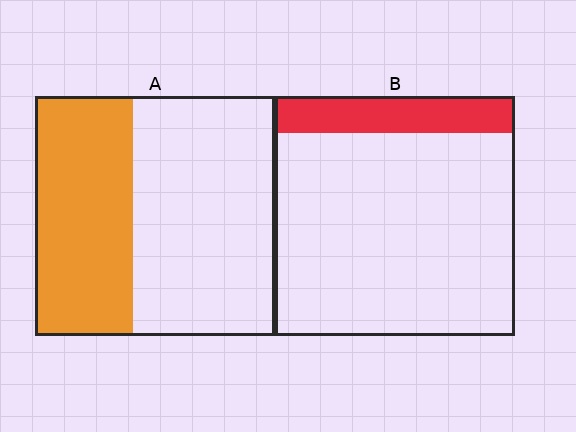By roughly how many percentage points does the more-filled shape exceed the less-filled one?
By roughly 25 percentage points (A over B).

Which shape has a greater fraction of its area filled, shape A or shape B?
Shape A.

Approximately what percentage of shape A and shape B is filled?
A is approximately 40% and B is approximately 15%.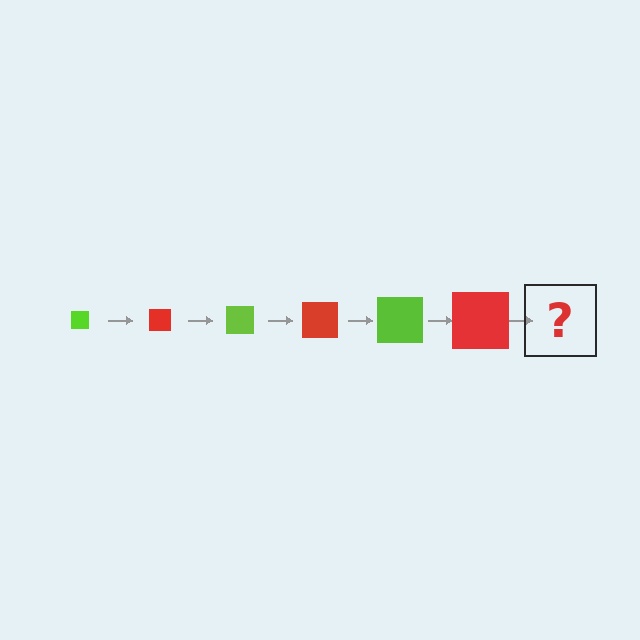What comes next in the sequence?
The next element should be a lime square, larger than the previous one.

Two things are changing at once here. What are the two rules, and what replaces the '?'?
The two rules are that the square grows larger each step and the color cycles through lime and red. The '?' should be a lime square, larger than the previous one.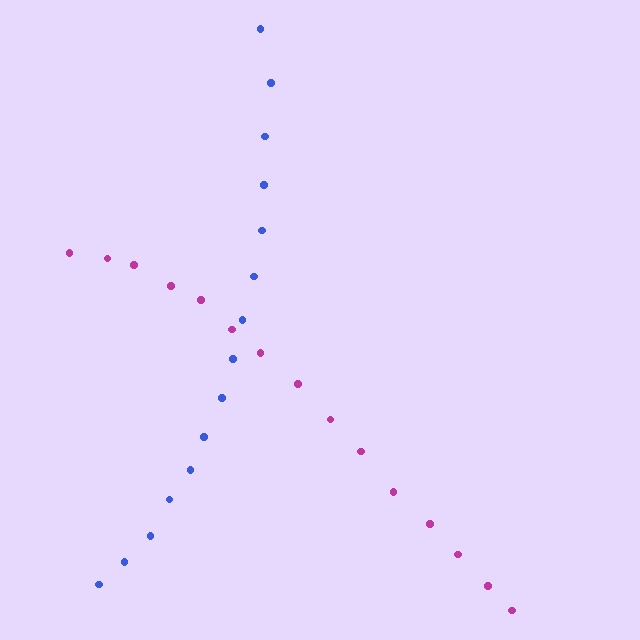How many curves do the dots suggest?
There are 2 distinct paths.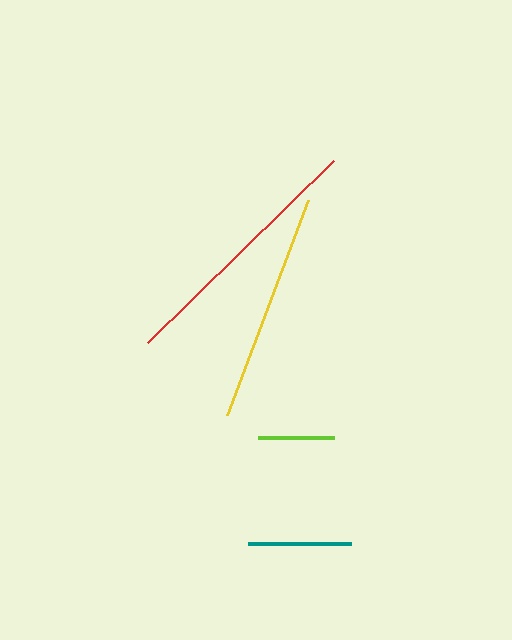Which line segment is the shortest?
The lime line is the shortest at approximately 76 pixels.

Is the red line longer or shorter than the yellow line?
The red line is longer than the yellow line.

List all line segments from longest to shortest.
From longest to shortest: red, yellow, teal, lime.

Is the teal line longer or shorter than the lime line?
The teal line is longer than the lime line.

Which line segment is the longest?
The red line is the longest at approximately 260 pixels.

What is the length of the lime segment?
The lime segment is approximately 76 pixels long.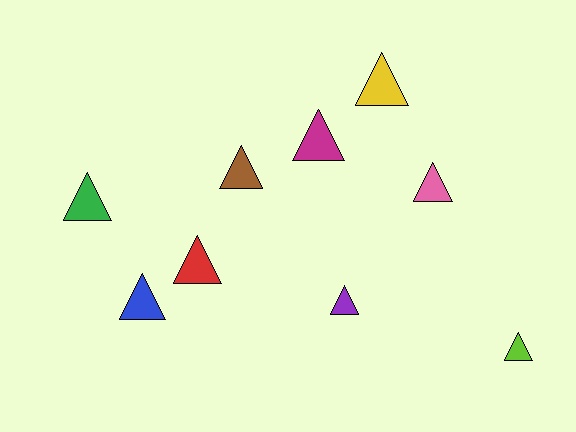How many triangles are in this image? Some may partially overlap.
There are 9 triangles.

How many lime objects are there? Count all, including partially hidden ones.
There is 1 lime object.